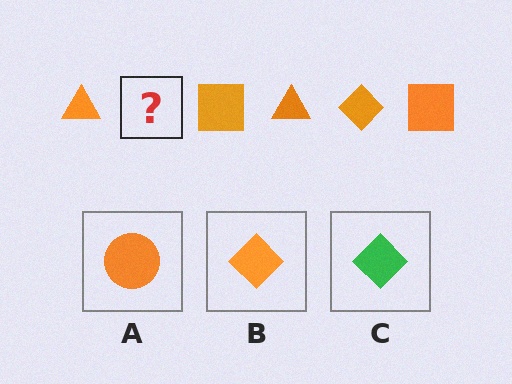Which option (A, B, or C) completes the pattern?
B.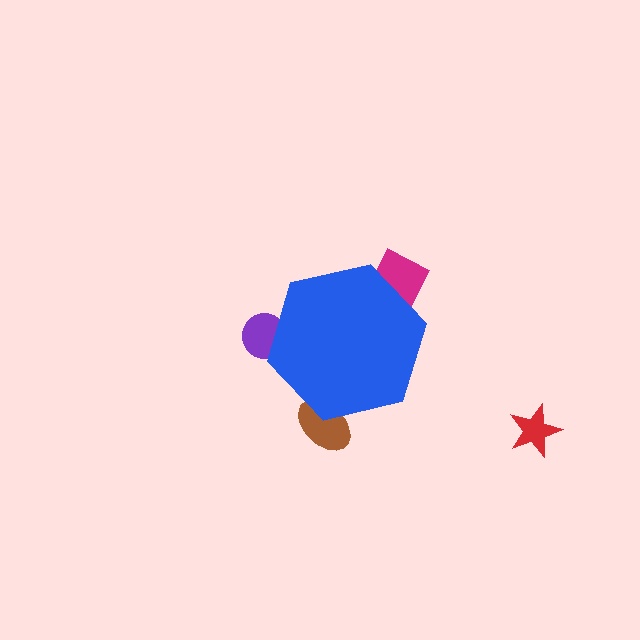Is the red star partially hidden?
No, the red star is fully visible.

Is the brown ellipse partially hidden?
Yes, the brown ellipse is partially hidden behind the blue hexagon.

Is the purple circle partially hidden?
Yes, the purple circle is partially hidden behind the blue hexagon.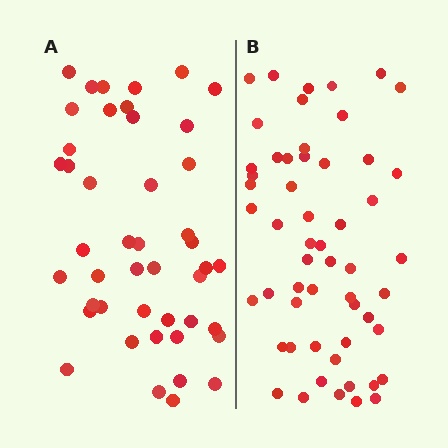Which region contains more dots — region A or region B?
Region B (the right region) has more dots.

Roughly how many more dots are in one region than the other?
Region B has roughly 10 or so more dots than region A.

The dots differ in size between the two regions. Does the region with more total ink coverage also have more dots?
No. Region A has more total ink coverage because its dots are larger, but region B actually contains more individual dots. Total area can be misleading — the number of items is what matters here.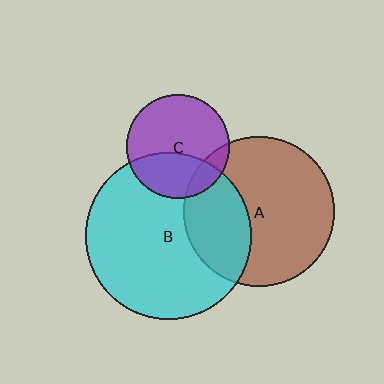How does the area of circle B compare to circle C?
Approximately 2.6 times.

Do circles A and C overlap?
Yes.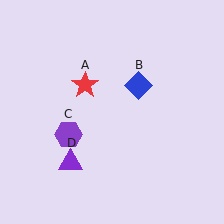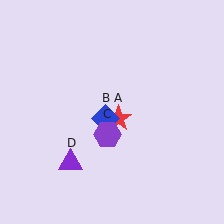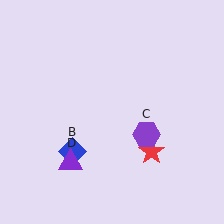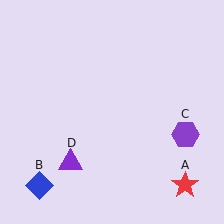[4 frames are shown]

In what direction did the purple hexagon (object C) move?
The purple hexagon (object C) moved right.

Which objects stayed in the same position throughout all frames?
Purple triangle (object D) remained stationary.